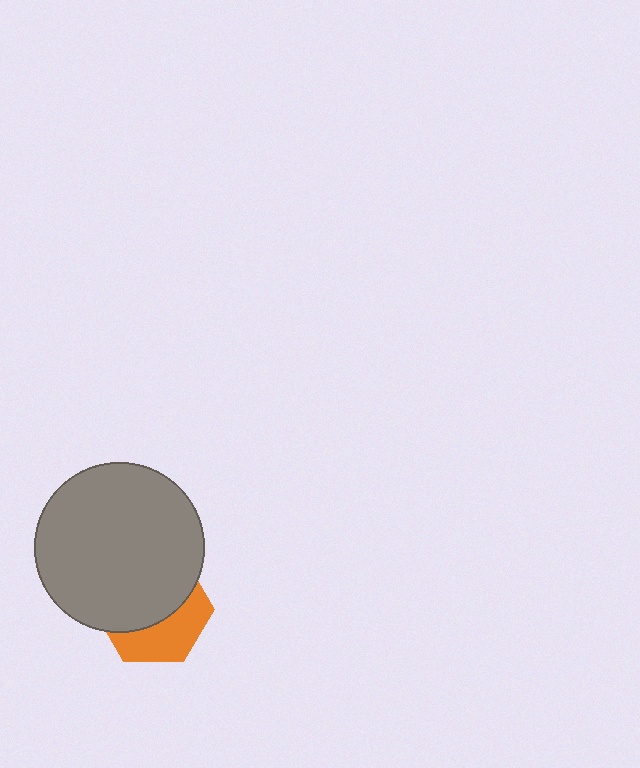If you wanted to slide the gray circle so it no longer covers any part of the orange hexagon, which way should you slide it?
Slide it up — that is the most direct way to separate the two shapes.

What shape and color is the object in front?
The object in front is a gray circle.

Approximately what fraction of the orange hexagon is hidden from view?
Roughly 60% of the orange hexagon is hidden behind the gray circle.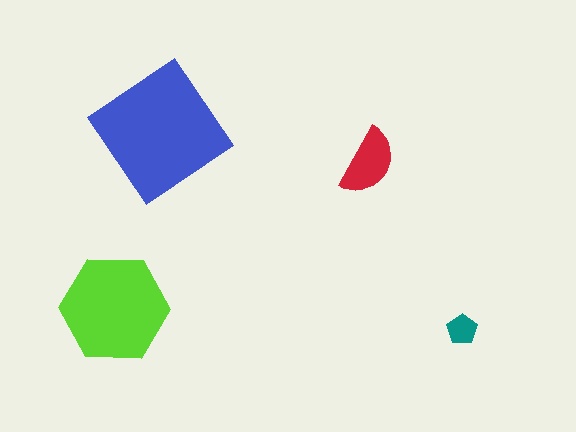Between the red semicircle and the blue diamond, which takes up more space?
The blue diamond.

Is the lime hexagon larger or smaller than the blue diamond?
Smaller.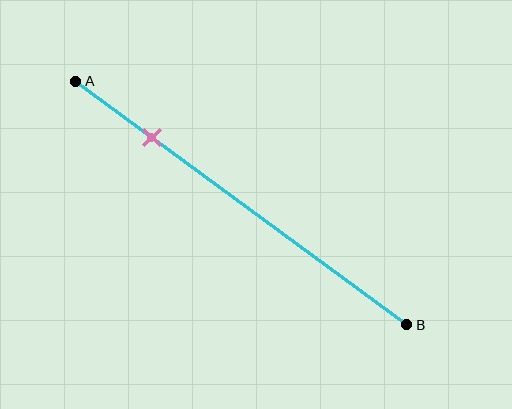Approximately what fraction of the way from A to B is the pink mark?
The pink mark is approximately 25% of the way from A to B.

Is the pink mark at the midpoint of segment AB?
No, the mark is at about 25% from A, not at the 50% midpoint.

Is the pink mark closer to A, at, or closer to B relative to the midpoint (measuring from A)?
The pink mark is closer to point A than the midpoint of segment AB.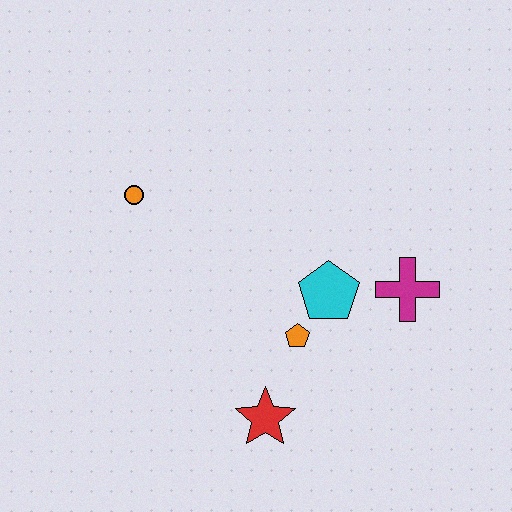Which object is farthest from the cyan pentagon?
The orange circle is farthest from the cyan pentagon.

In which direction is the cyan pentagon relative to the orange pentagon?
The cyan pentagon is above the orange pentagon.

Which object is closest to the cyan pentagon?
The orange pentagon is closest to the cyan pentagon.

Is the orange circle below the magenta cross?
No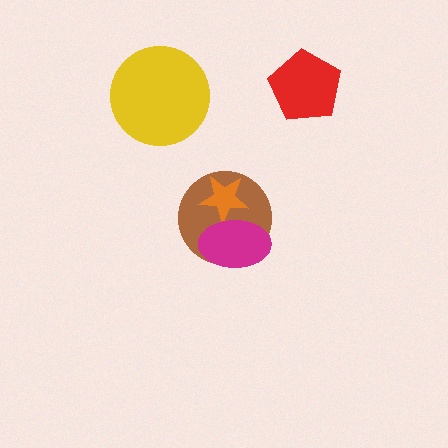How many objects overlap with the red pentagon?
0 objects overlap with the red pentagon.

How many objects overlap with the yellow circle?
0 objects overlap with the yellow circle.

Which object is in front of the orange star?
The magenta ellipse is in front of the orange star.